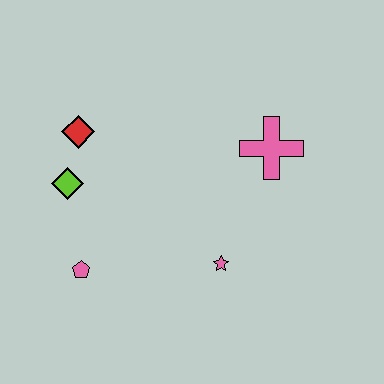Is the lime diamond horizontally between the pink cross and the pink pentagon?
No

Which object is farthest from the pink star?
The red diamond is farthest from the pink star.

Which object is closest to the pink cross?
The pink star is closest to the pink cross.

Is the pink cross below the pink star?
No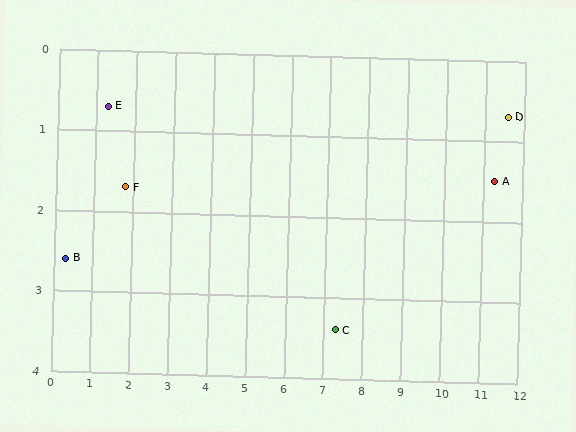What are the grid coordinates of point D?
Point D is at approximately (11.6, 0.7).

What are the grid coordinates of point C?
Point C is at approximately (7.3, 3.4).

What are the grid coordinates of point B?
Point B is at approximately (0.3, 2.6).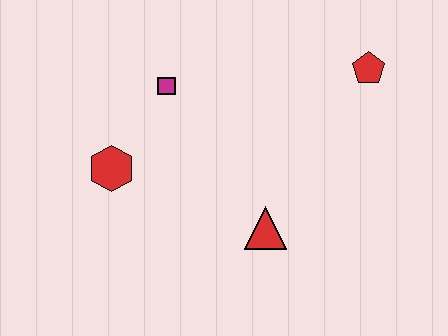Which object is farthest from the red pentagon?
The red hexagon is farthest from the red pentagon.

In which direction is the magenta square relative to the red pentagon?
The magenta square is to the left of the red pentagon.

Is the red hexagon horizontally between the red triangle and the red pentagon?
No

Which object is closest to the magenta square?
The red hexagon is closest to the magenta square.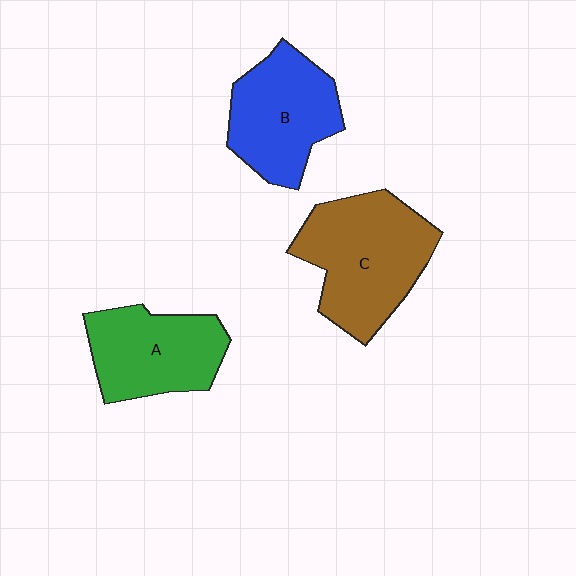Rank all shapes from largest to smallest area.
From largest to smallest: C (brown), B (blue), A (green).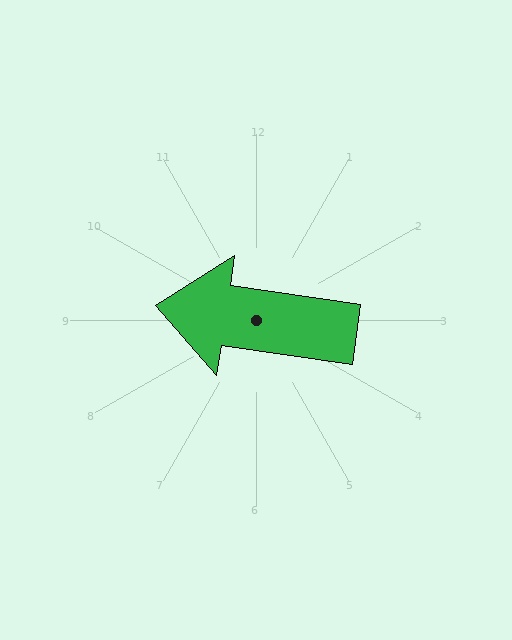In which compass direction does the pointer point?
West.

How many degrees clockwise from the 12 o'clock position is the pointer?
Approximately 278 degrees.